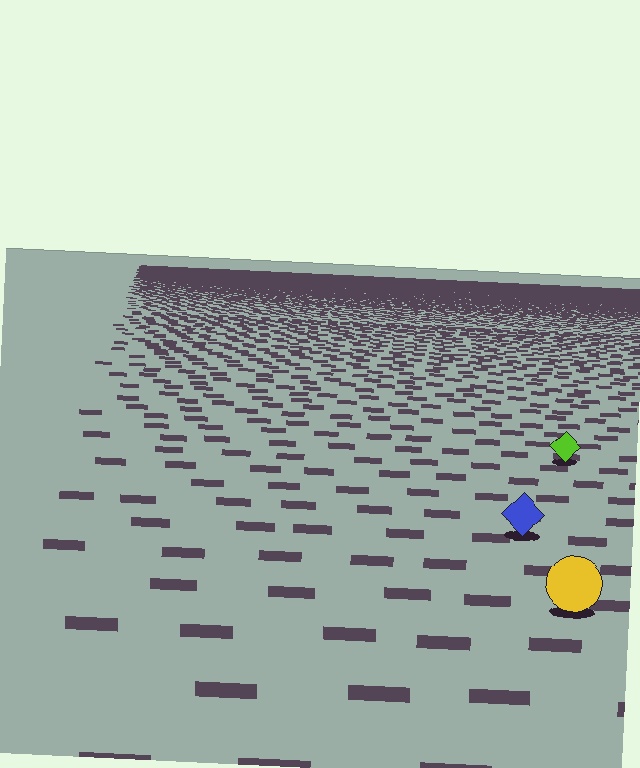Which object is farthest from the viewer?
The lime diamond is farthest from the viewer. It appears smaller and the ground texture around it is denser.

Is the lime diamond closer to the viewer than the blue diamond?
No. The blue diamond is closer — you can tell from the texture gradient: the ground texture is coarser near it.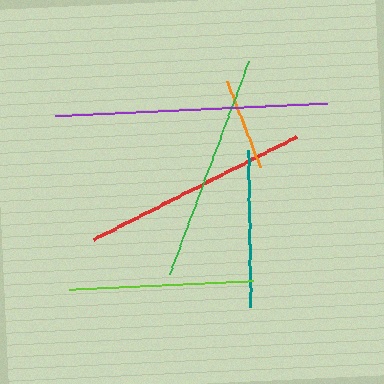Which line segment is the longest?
The purple line is the longest at approximately 271 pixels.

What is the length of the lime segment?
The lime segment is approximately 183 pixels long.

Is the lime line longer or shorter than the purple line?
The purple line is longer than the lime line.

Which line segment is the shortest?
The orange line is the shortest at approximately 92 pixels.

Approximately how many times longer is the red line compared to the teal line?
The red line is approximately 1.4 times the length of the teal line.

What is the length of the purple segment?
The purple segment is approximately 271 pixels long.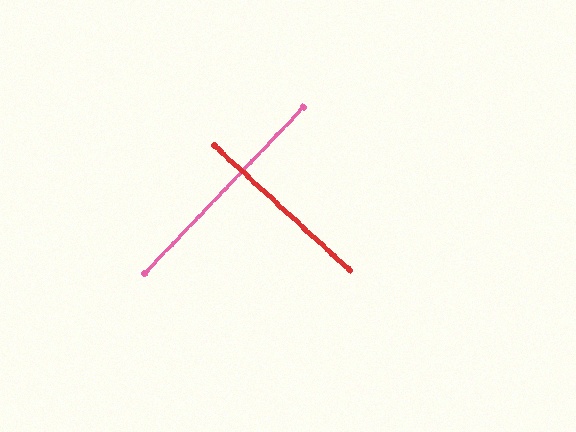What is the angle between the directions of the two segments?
Approximately 89 degrees.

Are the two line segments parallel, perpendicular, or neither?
Perpendicular — they meet at approximately 89°.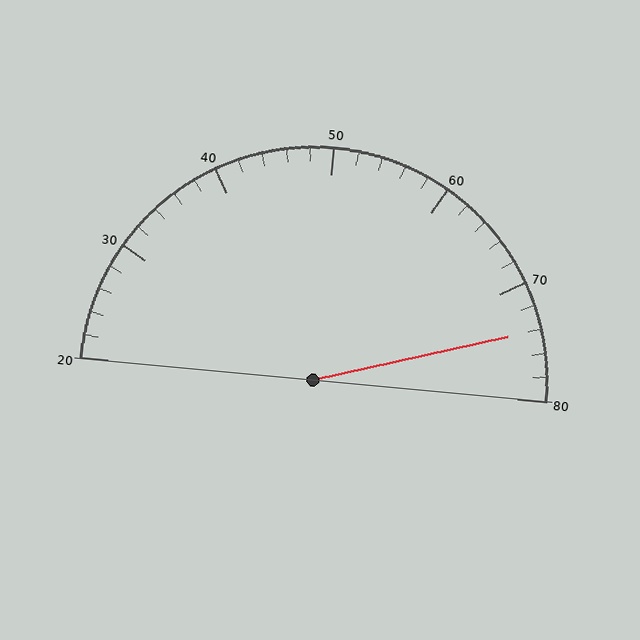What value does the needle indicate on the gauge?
The needle indicates approximately 74.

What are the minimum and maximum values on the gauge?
The gauge ranges from 20 to 80.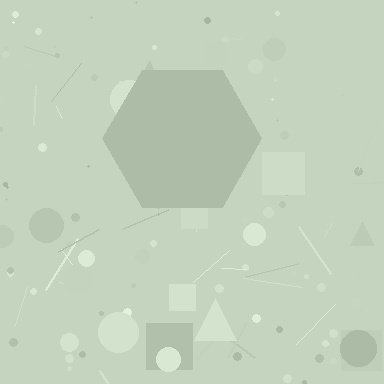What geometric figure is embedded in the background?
A hexagon is embedded in the background.